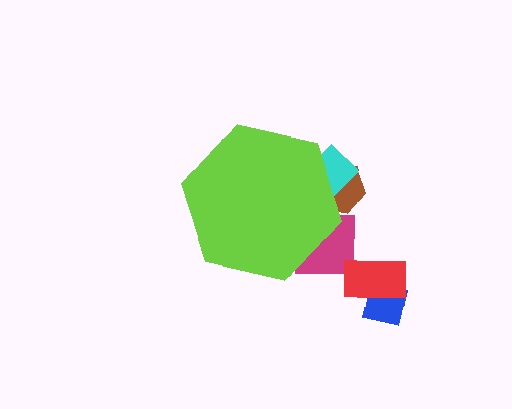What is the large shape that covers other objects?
A lime hexagon.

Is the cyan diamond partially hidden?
Yes, the cyan diamond is partially hidden behind the lime hexagon.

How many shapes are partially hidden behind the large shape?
3 shapes are partially hidden.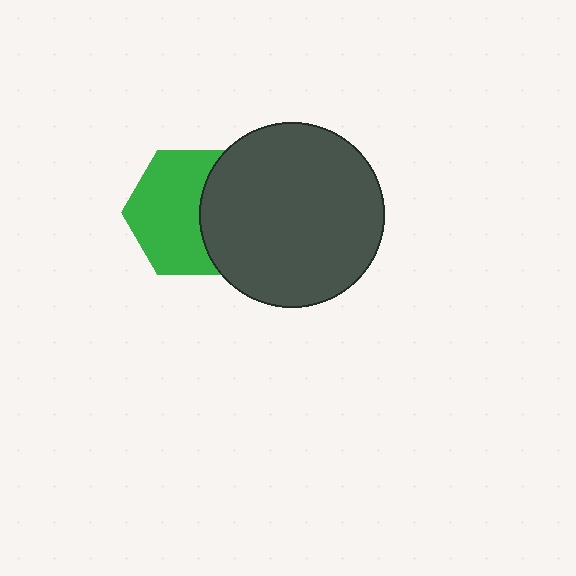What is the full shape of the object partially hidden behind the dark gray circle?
The partially hidden object is a green hexagon.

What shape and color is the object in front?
The object in front is a dark gray circle.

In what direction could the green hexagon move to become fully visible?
The green hexagon could move left. That would shift it out from behind the dark gray circle entirely.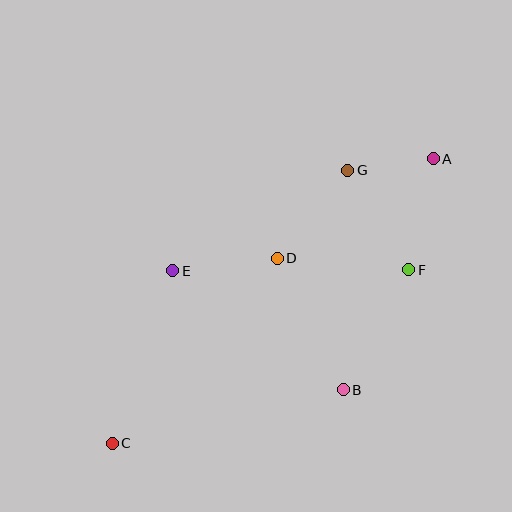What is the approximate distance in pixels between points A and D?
The distance between A and D is approximately 185 pixels.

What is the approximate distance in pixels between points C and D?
The distance between C and D is approximately 248 pixels.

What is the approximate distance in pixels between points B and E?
The distance between B and E is approximately 208 pixels.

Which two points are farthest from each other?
Points A and C are farthest from each other.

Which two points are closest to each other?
Points A and G are closest to each other.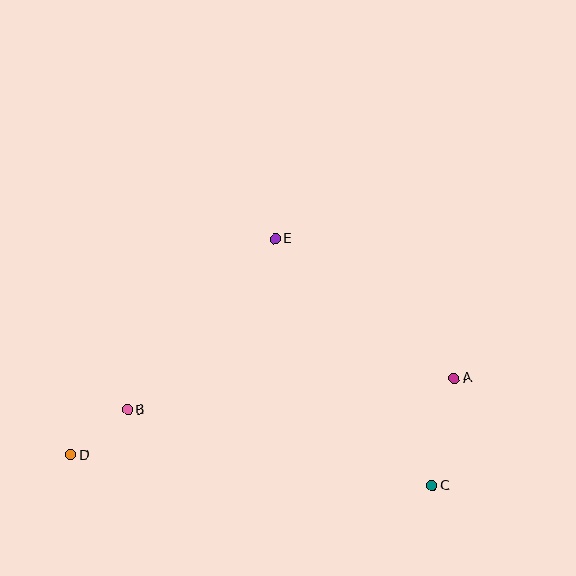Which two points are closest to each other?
Points B and D are closest to each other.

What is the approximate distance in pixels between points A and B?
The distance between A and B is approximately 328 pixels.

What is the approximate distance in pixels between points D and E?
The distance between D and E is approximately 298 pixels.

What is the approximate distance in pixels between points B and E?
The distance between B and E is approximately 226 pixels.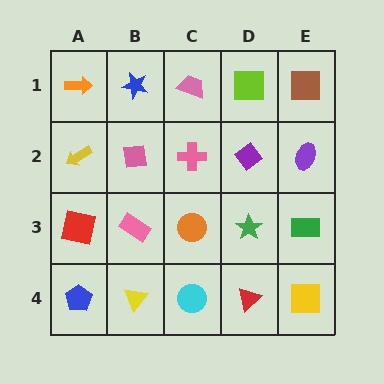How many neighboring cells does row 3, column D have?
4.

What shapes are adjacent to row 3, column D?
A purple diamond (row 2, column D), a red triangle (row 4, column D), an orange circle (row 3, column C), a green rectangle (row 3, column E).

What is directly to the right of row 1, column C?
A lime square.